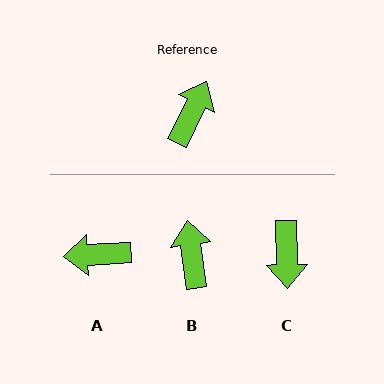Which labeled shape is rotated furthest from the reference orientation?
C, about 153 degrees away.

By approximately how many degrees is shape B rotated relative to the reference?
Approximately 34 degrees counter-clockwise.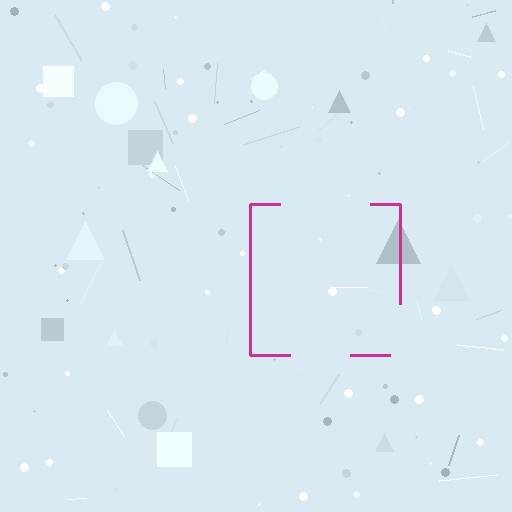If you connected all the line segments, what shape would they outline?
They would outline a square.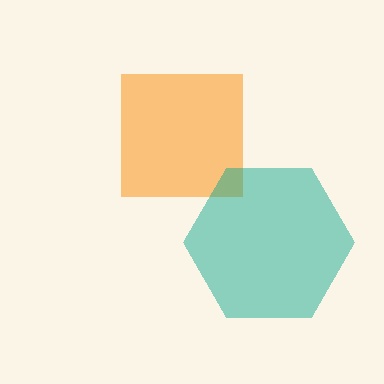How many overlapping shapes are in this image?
There are 2 overlapping shapes in the image.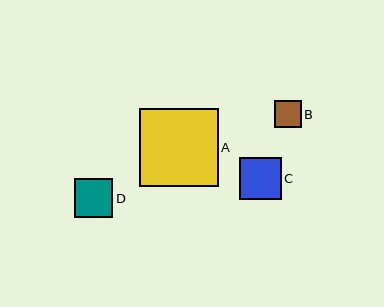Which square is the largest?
Square A is the largest with a size of approximately 78 pixels.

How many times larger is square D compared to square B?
Square D is approximately 1.4 times the size of square B.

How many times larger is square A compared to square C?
Square A is approximately 1.9 times the size of square C.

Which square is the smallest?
Square B is the smallest with a size of approximately 27 pixels.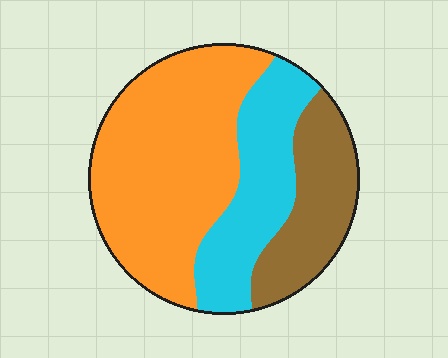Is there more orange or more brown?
Orange.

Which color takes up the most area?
Orange, at roughly 50%.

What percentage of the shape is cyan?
Cyan takes up between a quarter and a half of the shape.